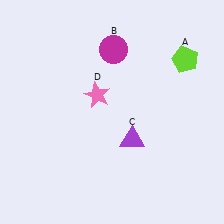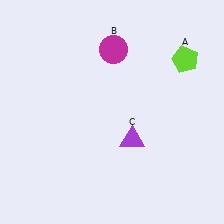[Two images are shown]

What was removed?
The pink star (D) was removed in Image 2.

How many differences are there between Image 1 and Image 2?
There is 1 difference between the two images.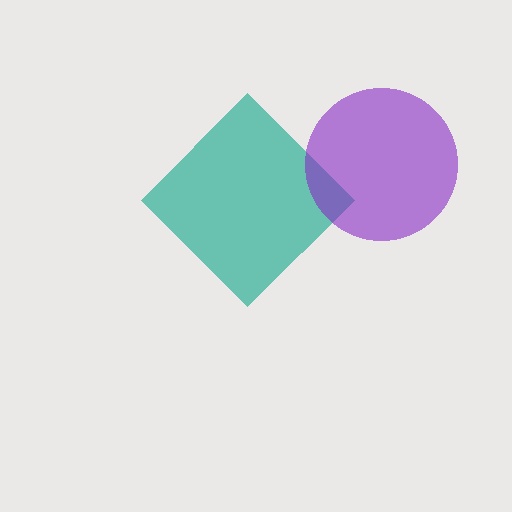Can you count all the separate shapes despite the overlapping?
Yes, there are 2 separate shapes.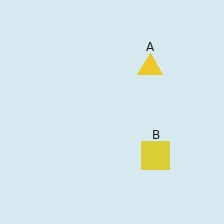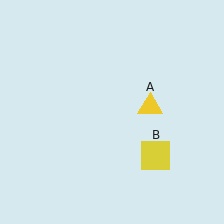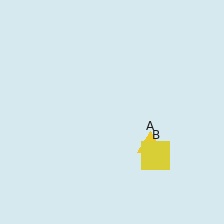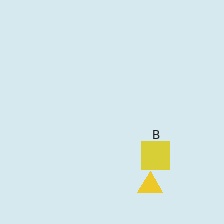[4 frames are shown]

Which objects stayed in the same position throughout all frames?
Yellow square (object B) remained stationary.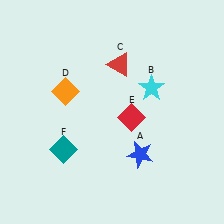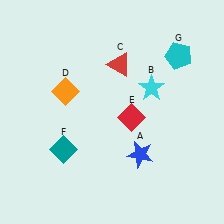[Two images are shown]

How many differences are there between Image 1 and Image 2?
There is 1 difference between the two images.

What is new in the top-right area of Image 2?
A cyan pentagon (G) was added in the top-right area of Image 2.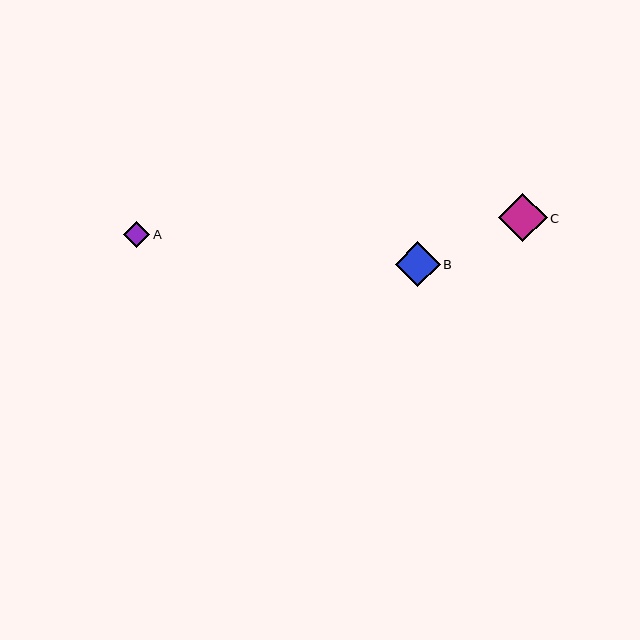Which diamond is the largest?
Diamond C is the largest with a size of approximately 49 pixels.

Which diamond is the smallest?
Diamond A is the smallest with a size of approximately 27 pixels.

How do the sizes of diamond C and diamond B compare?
Diamond C and diamond B are approximately the same size.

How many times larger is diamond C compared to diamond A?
Diamond C is approximately 1.8 times the size of diamond A.